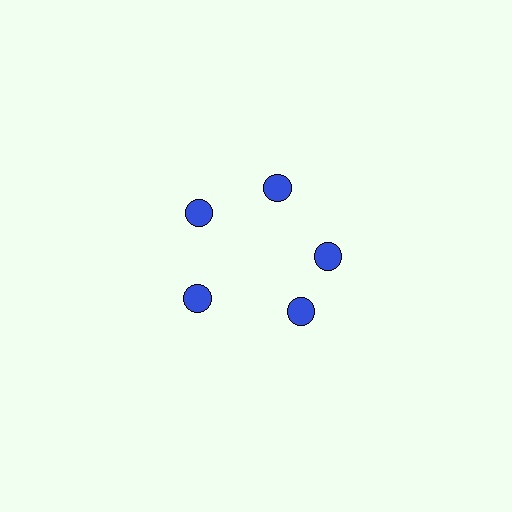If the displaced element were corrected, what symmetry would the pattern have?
It would have 5-fold rotational symmetry — the pattern would map onto itself every 72 degrees.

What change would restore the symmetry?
The symmetry would be restored by rotating it back into even spacing with its neighbors so that all 5 circles sit at equal angles and equal distance from the center.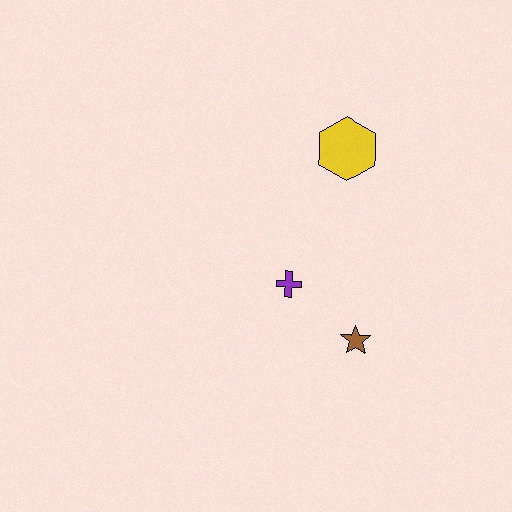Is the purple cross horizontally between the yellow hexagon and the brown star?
No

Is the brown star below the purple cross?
Yes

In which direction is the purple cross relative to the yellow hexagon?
The purple cross is below the yellow hexagon.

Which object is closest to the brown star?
The purple cross is closest to the brown star.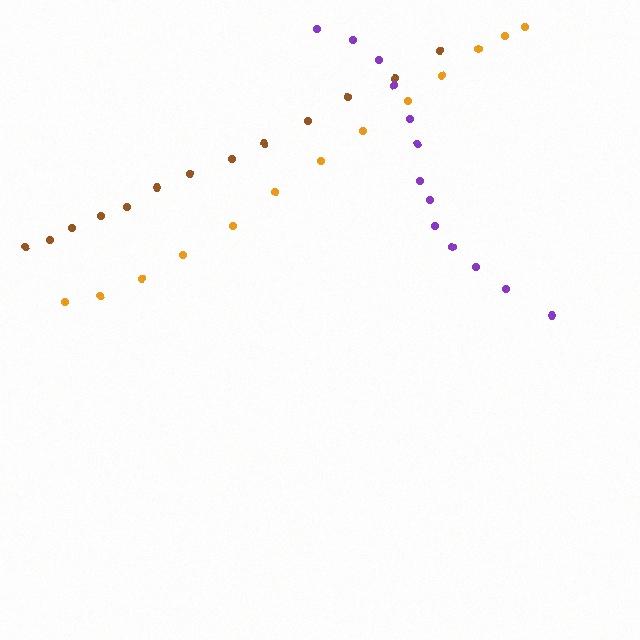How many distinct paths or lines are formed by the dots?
There are 3 distinct paths.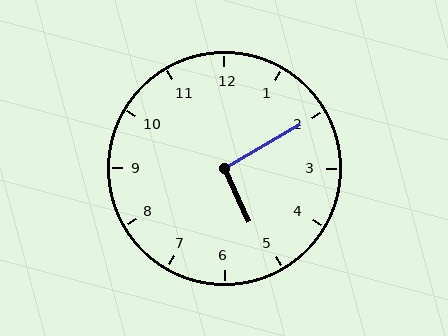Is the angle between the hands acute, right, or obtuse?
It is right.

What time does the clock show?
5:10.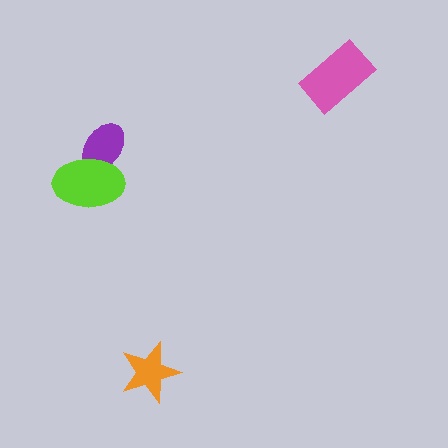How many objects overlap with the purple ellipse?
1 object overlaps with the purple ellipse.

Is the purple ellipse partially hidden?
Yes, it is partially covered by another shape.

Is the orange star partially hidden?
No, no other shape covers it.